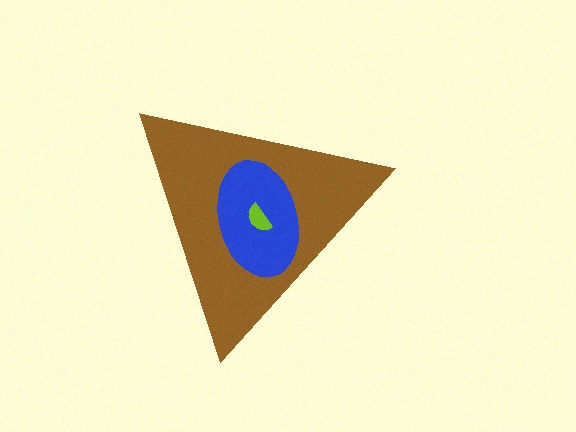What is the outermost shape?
The brown triangle.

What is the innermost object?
The lime semicircle.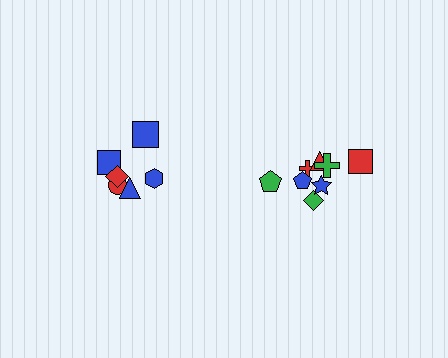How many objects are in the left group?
There are 6 objects.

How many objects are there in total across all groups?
There are 14 objects.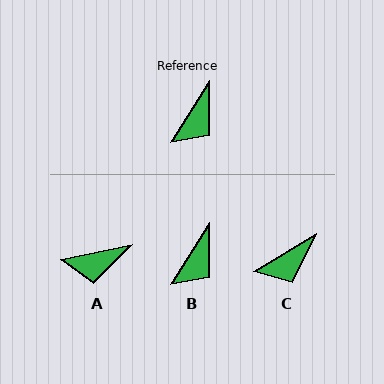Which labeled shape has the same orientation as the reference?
B.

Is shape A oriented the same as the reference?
No, it is off by about 46 degrees.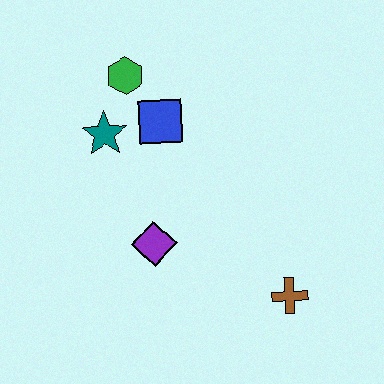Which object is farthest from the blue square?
The brown cross is farthest from the blue square.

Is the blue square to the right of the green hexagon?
Yes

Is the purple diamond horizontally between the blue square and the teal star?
Yes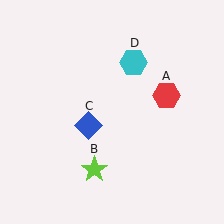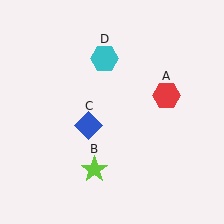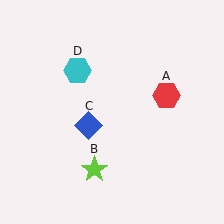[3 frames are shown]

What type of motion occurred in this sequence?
The cyan hexagon (object D) rotated counterclockwise around the center of the scene.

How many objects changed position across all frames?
1 object changed position: cyan hexagon (object D).